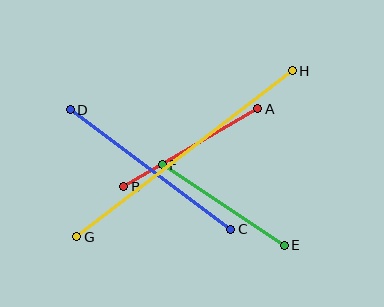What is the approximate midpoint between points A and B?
The midpoint is at approximately (191, 148) pixels.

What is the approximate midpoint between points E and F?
The midpoint is at approximately (223, 205) pixels.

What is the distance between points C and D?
The distance is approximately 200 pixels.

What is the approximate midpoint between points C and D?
The midpoint is at approximately (151, 170) pixels.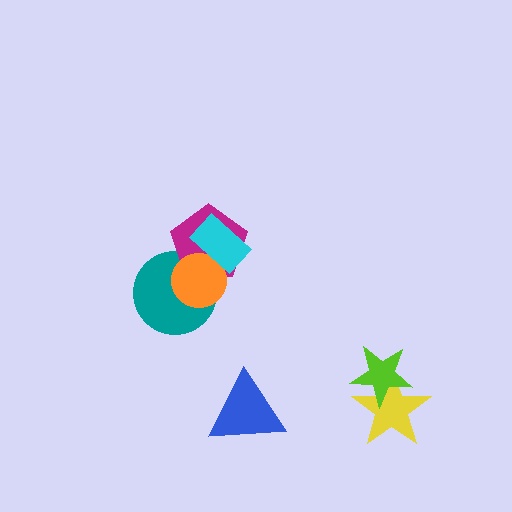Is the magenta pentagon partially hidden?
Yes, it is partially covered by another shape.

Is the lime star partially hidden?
No, no other shape covers it.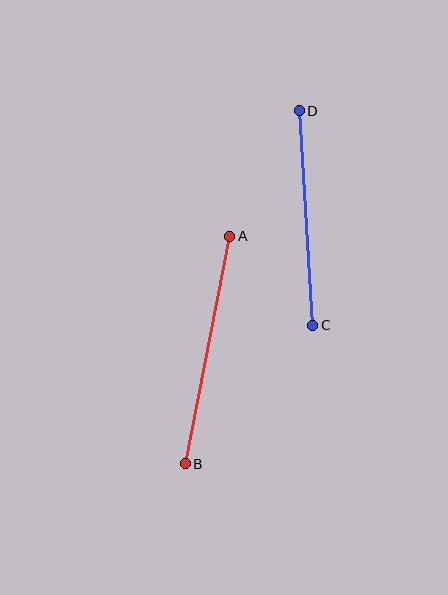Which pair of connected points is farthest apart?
Points A and B are farthest apart.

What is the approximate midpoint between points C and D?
The midpoint is at approximately (306, 218) pixels.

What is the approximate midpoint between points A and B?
The midpoint is at approximately (208, 350) pixels.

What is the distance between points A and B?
The distance is approximately 232 pixels.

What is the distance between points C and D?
The distance is approximately 215 pixels.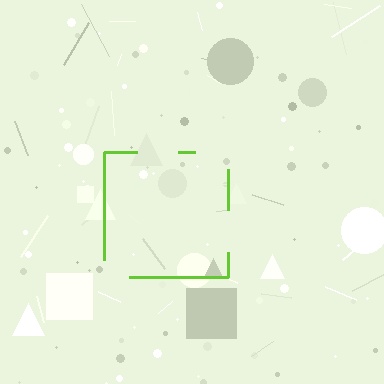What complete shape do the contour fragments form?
The contour fragments form a square.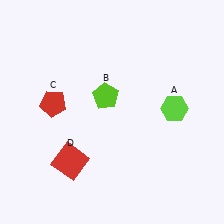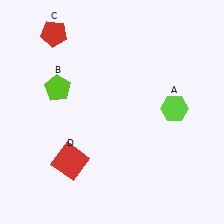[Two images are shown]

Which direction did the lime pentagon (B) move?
The lime pentagon (B) moved left.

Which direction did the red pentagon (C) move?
The red pentagon (C) moved up.